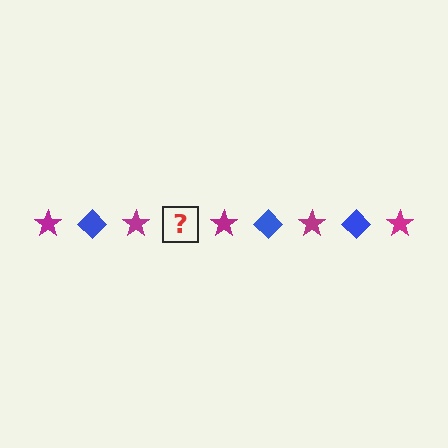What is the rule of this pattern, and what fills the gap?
The rule is that the pattern alternates between magenta star and blue diamond. The gap should be filled with a blue diamond.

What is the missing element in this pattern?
The missing element is a blue diamond.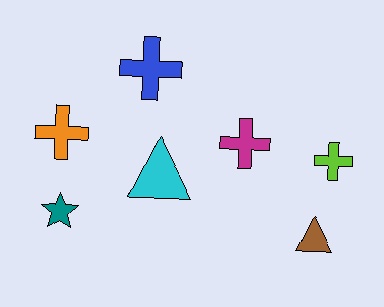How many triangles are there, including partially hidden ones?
There are 2 triangles.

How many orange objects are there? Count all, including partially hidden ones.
There is 1 orange object.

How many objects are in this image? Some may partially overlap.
There are 7 objects.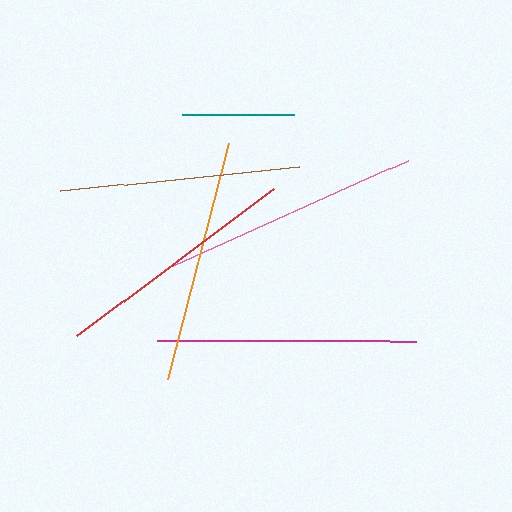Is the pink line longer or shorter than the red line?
The pink line is longer than the red line.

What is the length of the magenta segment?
The magenta segment is approximately 259 pixels long.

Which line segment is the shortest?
The teal line is the shortest at approximately 112 pixels.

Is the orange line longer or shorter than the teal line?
The orange line is longer than the teal line.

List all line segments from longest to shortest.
From longest to shortest: magenta, pink, red, orange, brown, teal.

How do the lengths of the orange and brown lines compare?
The orange and brown lines are approximately the same length.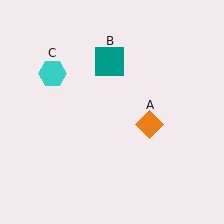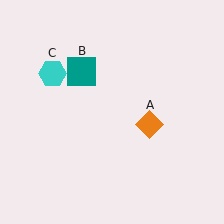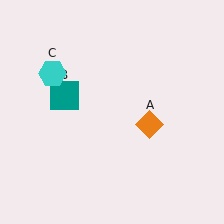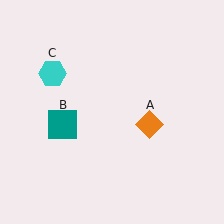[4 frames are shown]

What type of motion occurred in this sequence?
The teal square (object B) rotated counterclockwise around the center of the scene.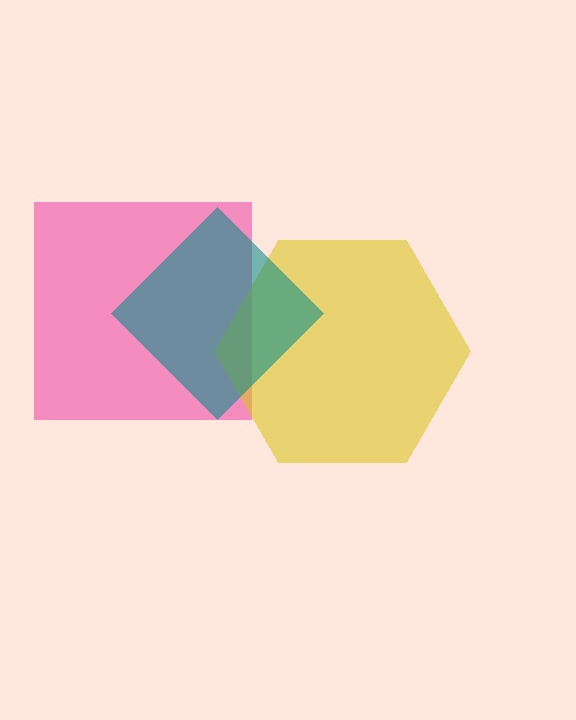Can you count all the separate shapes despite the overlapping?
Yes, there are 3 separate shapes.